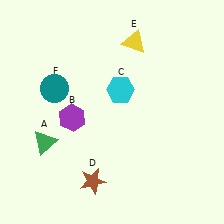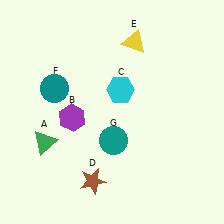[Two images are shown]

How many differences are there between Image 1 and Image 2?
There is 1 difference between the two images.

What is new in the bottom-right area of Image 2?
A teal circle (G) was added in the bottom-right area of Image 2.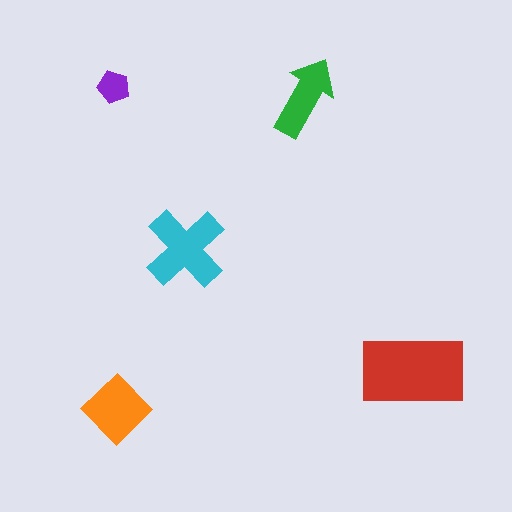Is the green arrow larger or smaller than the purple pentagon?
Larger.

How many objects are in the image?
There are 5 objects in the image.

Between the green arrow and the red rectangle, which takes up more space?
The red rectangle.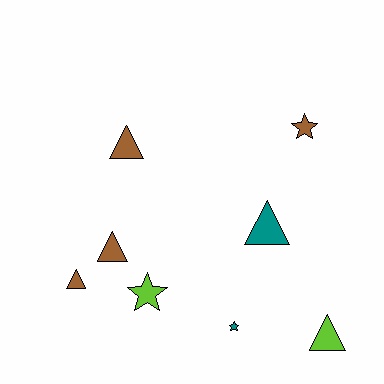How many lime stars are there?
There is 1 lime star.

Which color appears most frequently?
Brown, with 4 objects.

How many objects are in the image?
There are 8 objects.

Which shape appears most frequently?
Triangle, with 5 objects.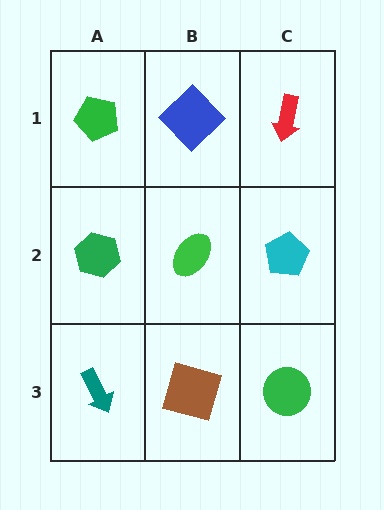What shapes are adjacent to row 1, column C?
A cyan pentagon (row 2, column C), a blue diamond (row 1, column B).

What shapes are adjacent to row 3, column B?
A green ellipse (row 2, column B), a teal arrow (row 3, column A), a green circle (row 3, column C).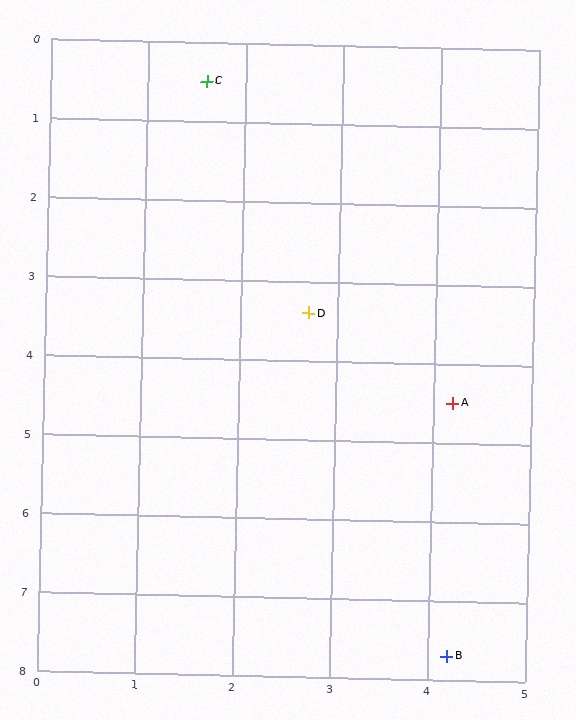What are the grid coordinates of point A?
Point A is at approximately (4.2, 4.5).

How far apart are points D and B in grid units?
Points D and B are about 4.6 grid units apart.